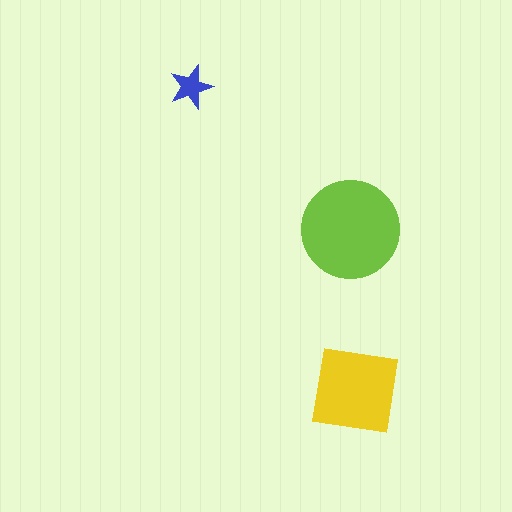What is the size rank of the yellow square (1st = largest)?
2nd.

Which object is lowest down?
The yellow square is bottommost.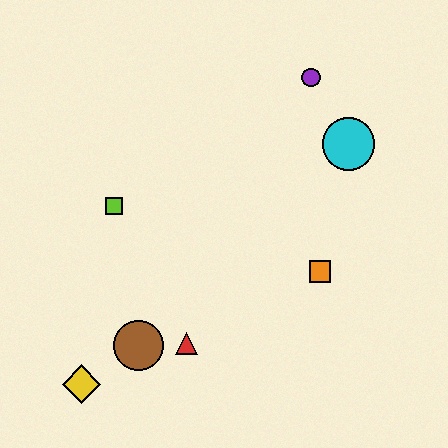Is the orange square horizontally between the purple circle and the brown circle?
No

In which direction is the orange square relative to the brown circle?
The orange square is to the right of the brown circle.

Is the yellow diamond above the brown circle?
No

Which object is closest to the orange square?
The cyan circle is closest to the orange square.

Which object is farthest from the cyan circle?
The yellow diamond is farthest from the cyan circle.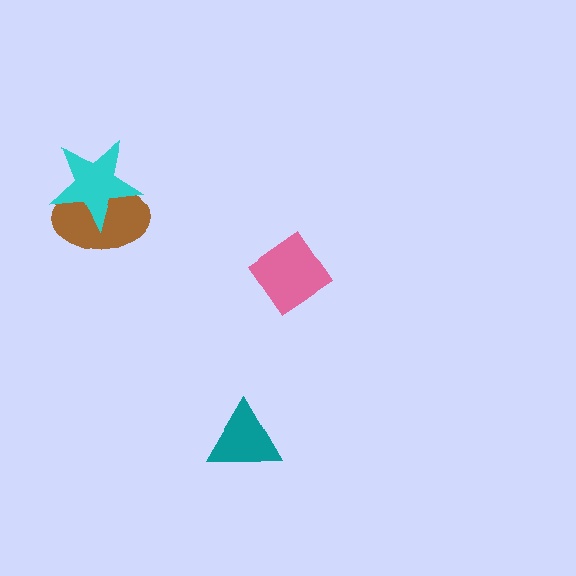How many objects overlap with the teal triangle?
0 objects overlap with the teal triangle.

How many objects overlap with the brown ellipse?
1 object overlaps with the brown ellipse.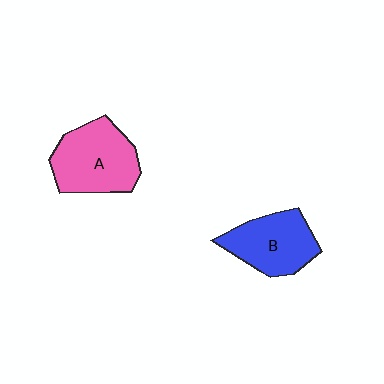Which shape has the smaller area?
Shape B (blue).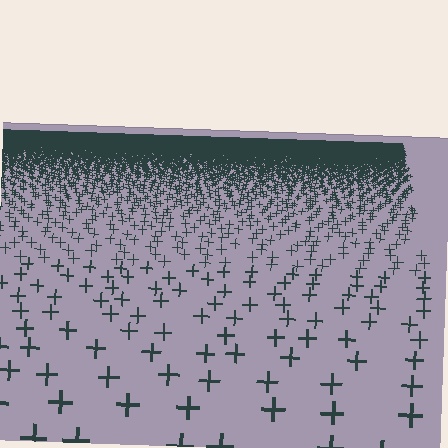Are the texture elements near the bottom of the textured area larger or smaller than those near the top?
Larger. Near the bottom, elements are closer to the viewer and appear at a bigger on-screen size.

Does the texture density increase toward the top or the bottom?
Density increases toward the top.